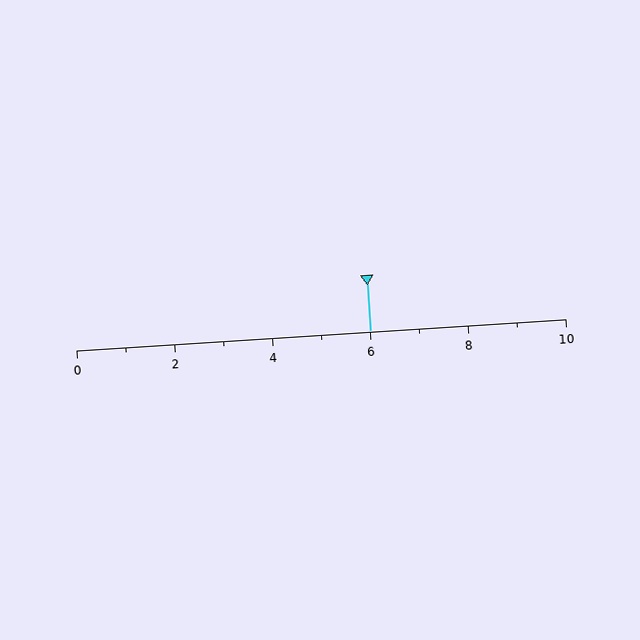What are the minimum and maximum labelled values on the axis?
The axis runs from 0 to 10.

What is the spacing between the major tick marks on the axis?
The major ticks are spaced 2 apart.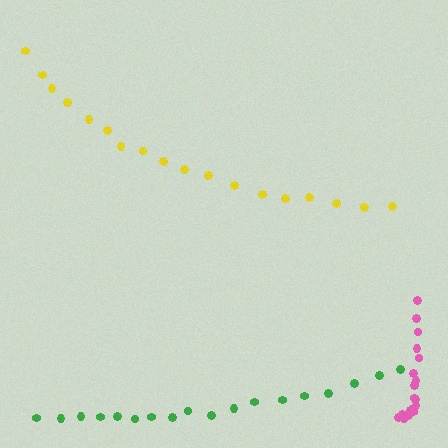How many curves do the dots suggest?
There are 3 distinct paths.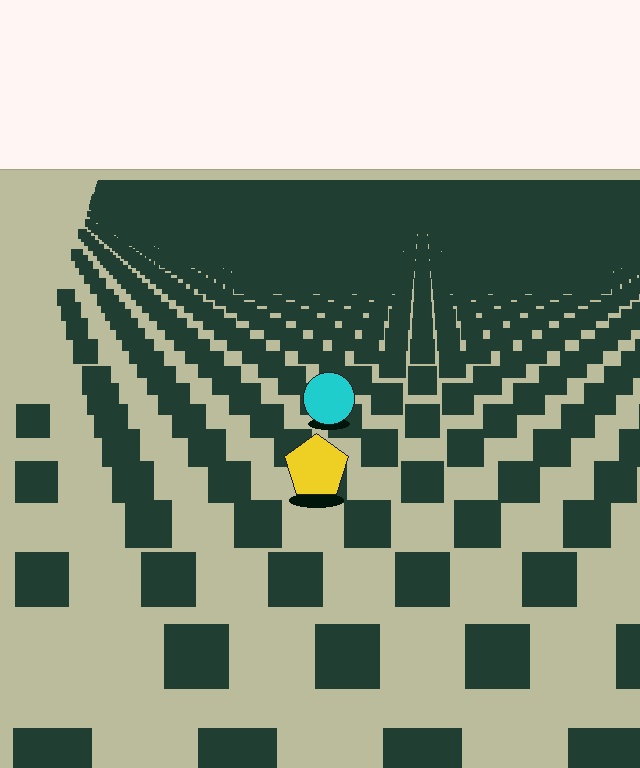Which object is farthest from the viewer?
The cyan circle is farthest from the viewer. It appears smaller and the ground texture around it is denser.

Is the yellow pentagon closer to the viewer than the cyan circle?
Yes. The yellow pentagon is closer — you can tell from the texture gradient: the ground texture is coarser near it.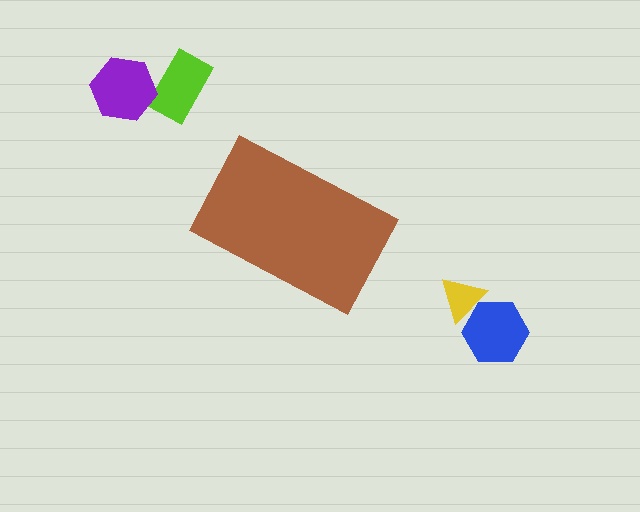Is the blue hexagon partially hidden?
No, the blue hexagon is fully visible.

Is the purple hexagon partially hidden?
No, the purple hexagon is fully visible.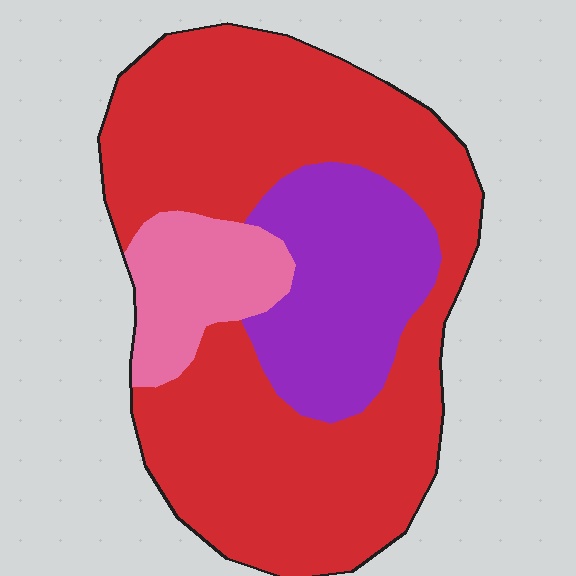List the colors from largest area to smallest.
From largest to smallest: red, purple, pink.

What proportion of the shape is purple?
Purple covers 21% of the shape.